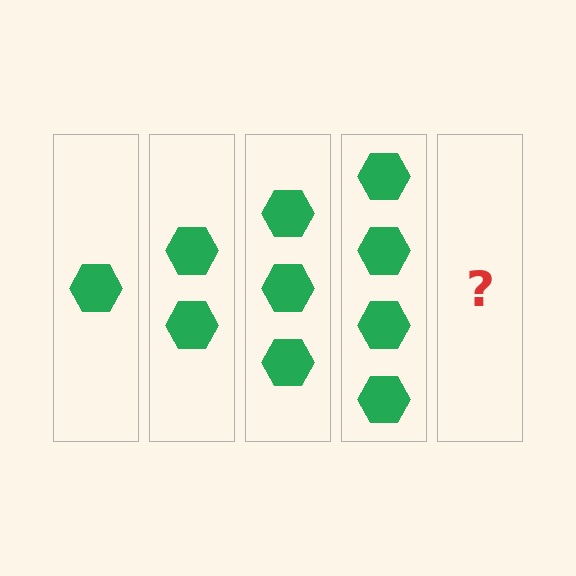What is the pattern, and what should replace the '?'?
The pattern is that each step adds one more hexagon. The '?' should be 5 hexagons.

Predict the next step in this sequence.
The next step is 5 hexagons.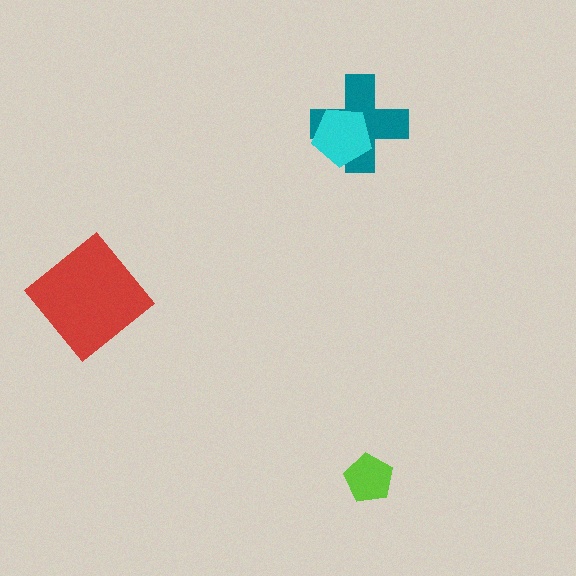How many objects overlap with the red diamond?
0 objects overlap with the red diamond.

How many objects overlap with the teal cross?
1 object overlaps with the teal cross.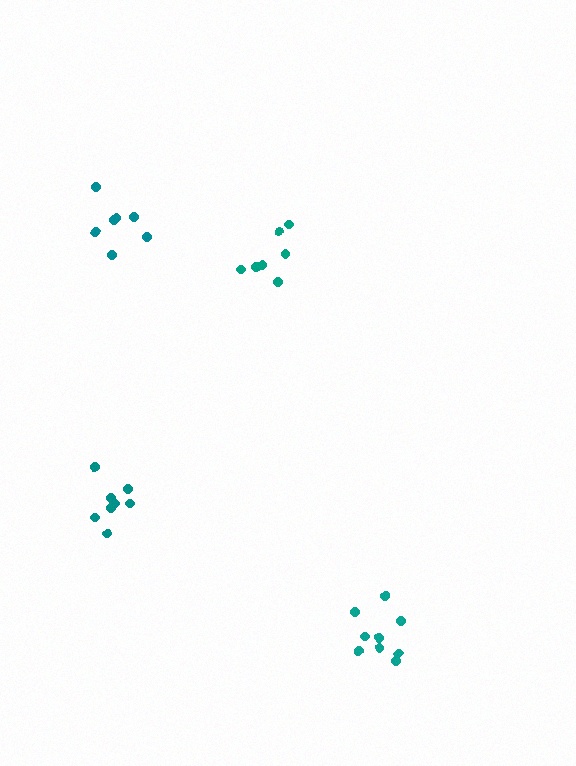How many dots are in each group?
Group 1: 9 dots, Group 2: 7 dots, Group 3: 8 dots, Group 4: 7 dots (31 total).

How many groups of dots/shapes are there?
There are 4 groups.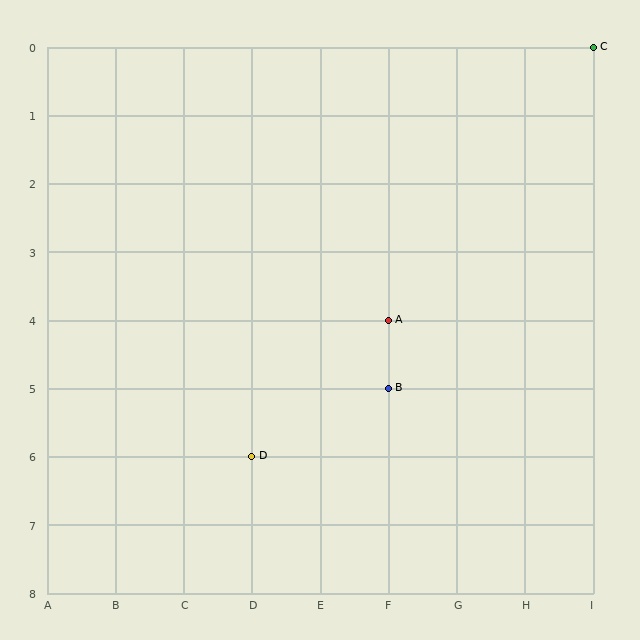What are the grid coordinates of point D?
Point D is at grid coordinates (D, 6).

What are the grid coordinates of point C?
Point C is at grid coordinates (I, 0).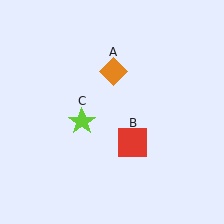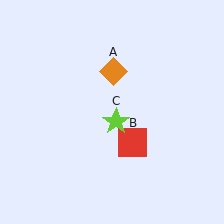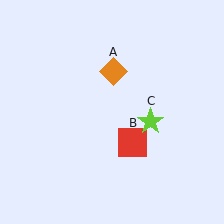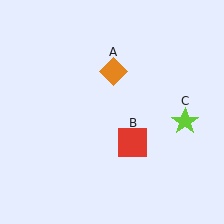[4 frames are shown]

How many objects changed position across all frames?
1 object changed position: lime star (object C).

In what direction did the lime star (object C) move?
The lime star (object C) moved right.